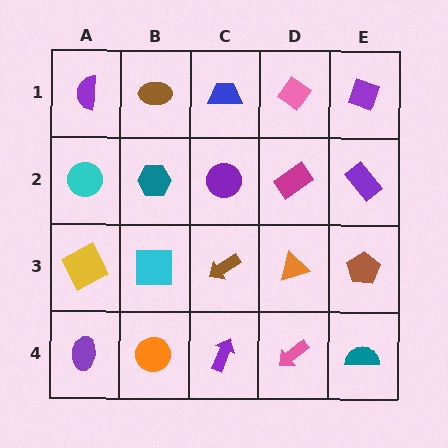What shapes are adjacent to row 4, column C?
A brown arrow (row 3, column C), an orange circle (row 4, column B), a pink arrow (row 4, column D).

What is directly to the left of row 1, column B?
A purple semicircle.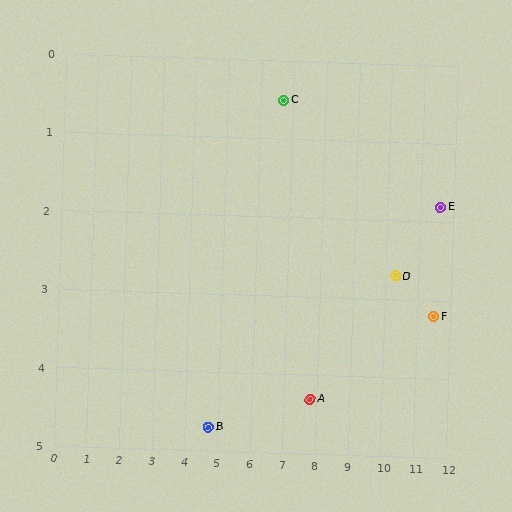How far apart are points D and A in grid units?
Points D and A are about 3.0 grid units apart.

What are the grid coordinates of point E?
Point E is at approximately (11.6, 1.8).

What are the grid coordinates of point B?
Point B is at approximately (4.7, 4.7).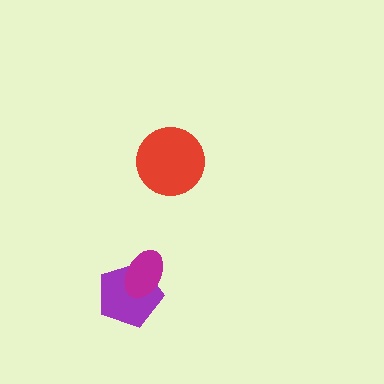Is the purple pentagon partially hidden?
Yes, it is partially covered by another shape.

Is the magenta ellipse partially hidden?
No, no other shape covers it.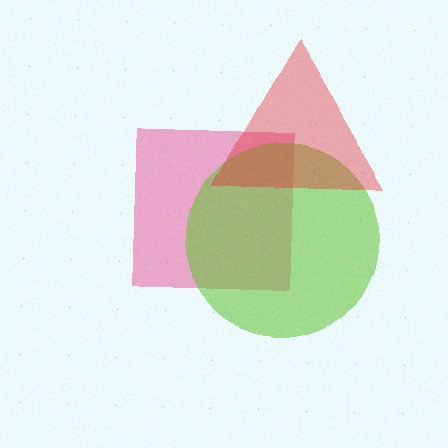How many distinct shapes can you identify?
There are 3 distinct shapes: a pink square, a lime circle, a red triangle.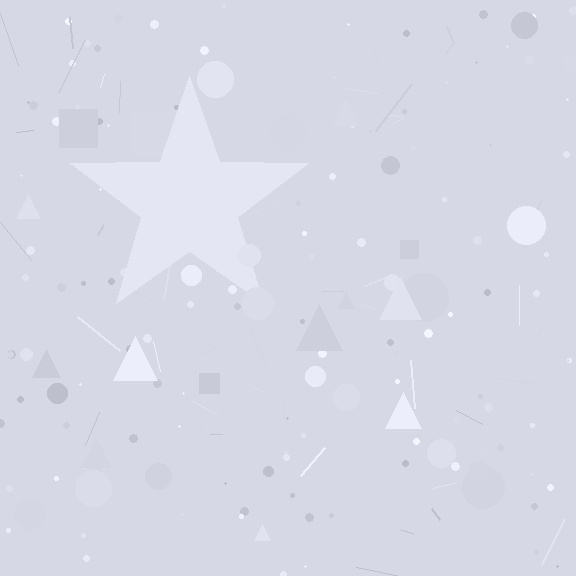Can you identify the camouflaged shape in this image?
The camouflaged shape is a star.